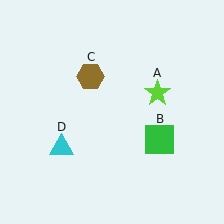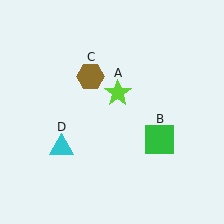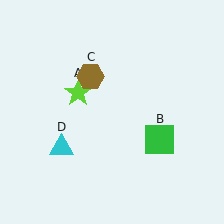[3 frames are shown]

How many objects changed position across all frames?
1 object changed position: lime star (object A).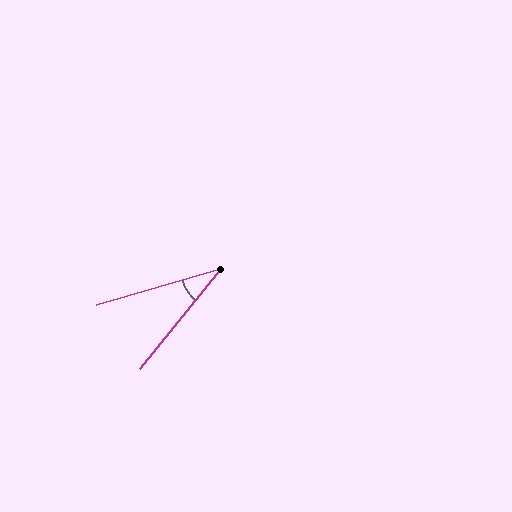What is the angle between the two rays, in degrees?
Approximately 35 degrees.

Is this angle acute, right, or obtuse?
It is acute.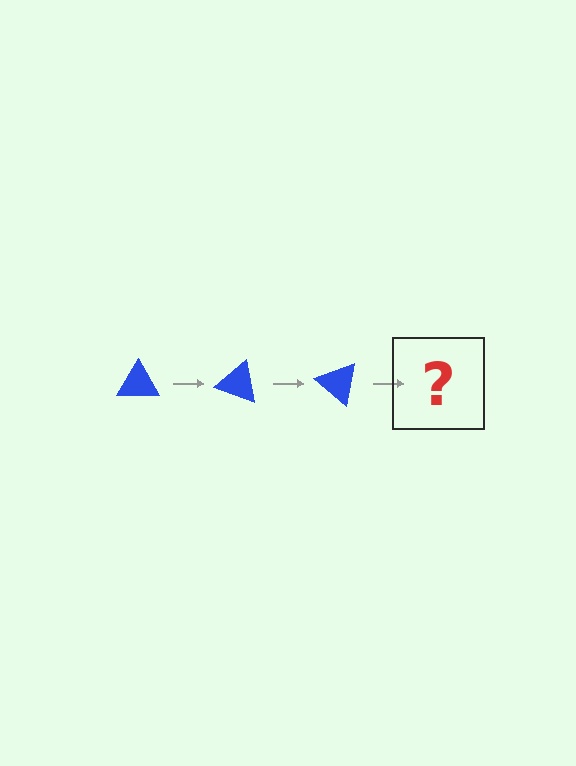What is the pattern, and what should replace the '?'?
The pattern is that the triangle rotates 20 degrees each step. The '?' should be a blue triangle rotated 60 degrees.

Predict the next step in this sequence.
The next step is a blue triangle rotated 60 degrees.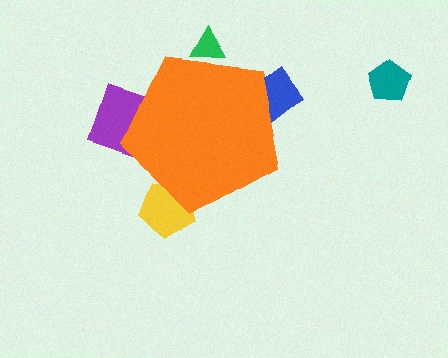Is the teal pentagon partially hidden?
No, the teal pentagon is fully visible.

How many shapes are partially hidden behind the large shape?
4 shapes are partially hidden.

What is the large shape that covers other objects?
An orange pentagon.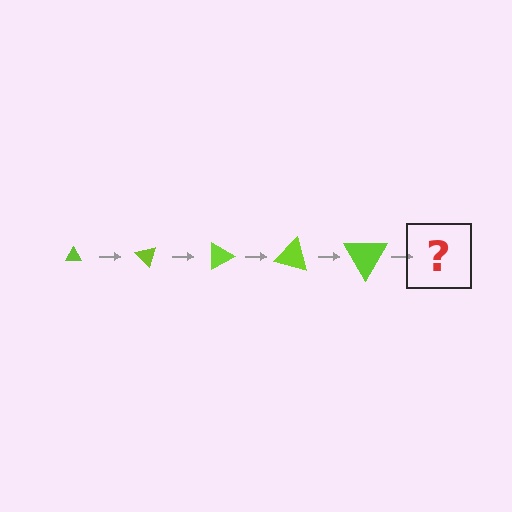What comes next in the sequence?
The next element should be a triangle, larger than the previous one and rotated 225 degrees from the start.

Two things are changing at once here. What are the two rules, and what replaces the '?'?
The two rules are that the triangle grows larger each step and it rotates 45 degrees each step. The '?' should be a triangle, larger than the previous one and rotated 225 degrees from the start.